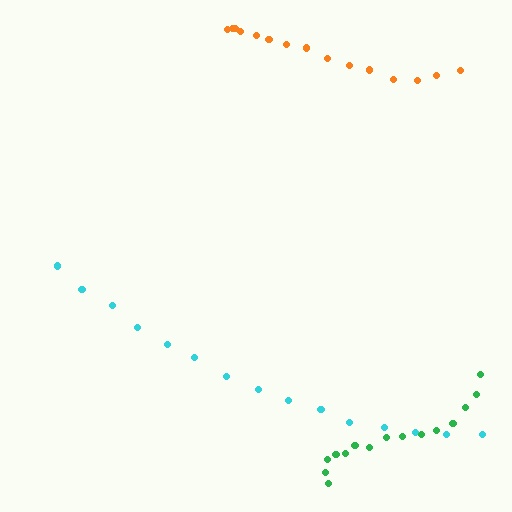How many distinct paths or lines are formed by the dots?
There are 3 distinct paths.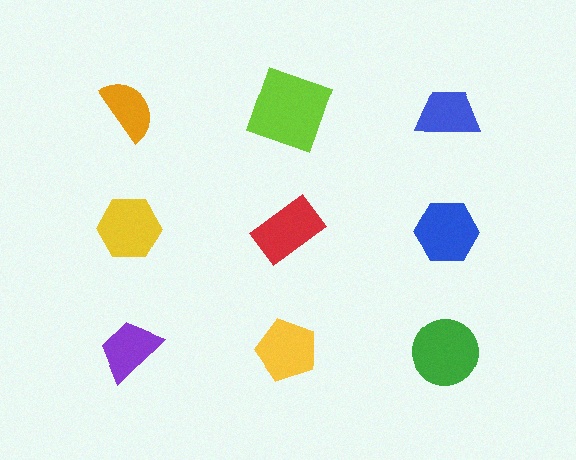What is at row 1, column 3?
A blue trapezoid.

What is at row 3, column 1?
A purple trapezoid.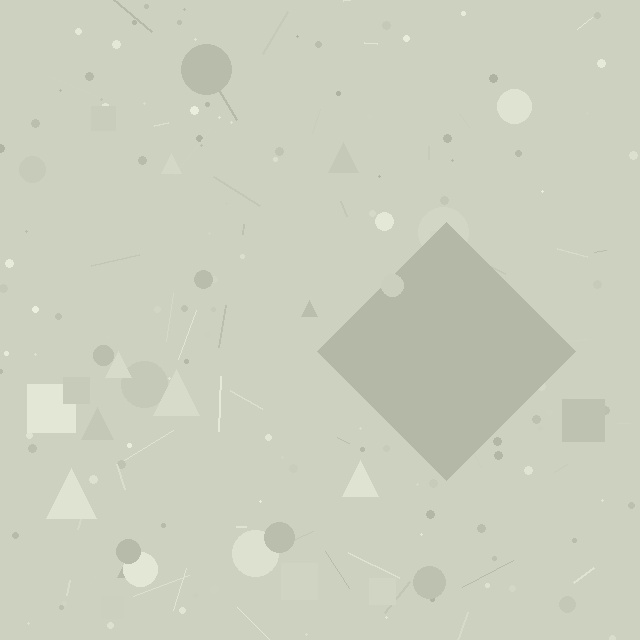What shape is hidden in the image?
A diamond is hidden in the image.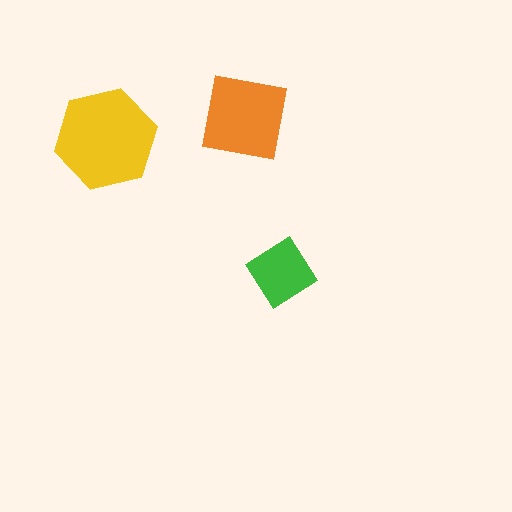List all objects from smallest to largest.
The green diamond, the orange square, the yellow hexagon.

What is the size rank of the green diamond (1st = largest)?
3rd.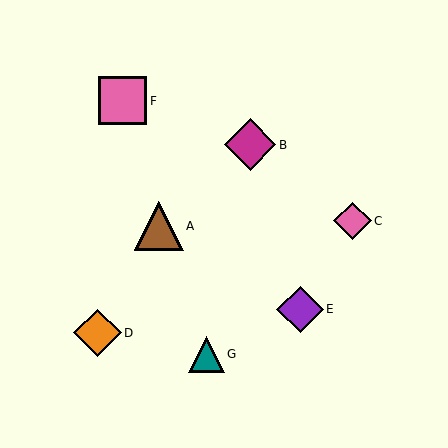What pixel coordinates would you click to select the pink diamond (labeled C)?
Click at (352, 221) to select the pink diamond C.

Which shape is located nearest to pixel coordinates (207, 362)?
The teal triangle (labeled G) at (206, 354) is nearest to that location.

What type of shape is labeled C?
Shape C is a pink diamond.